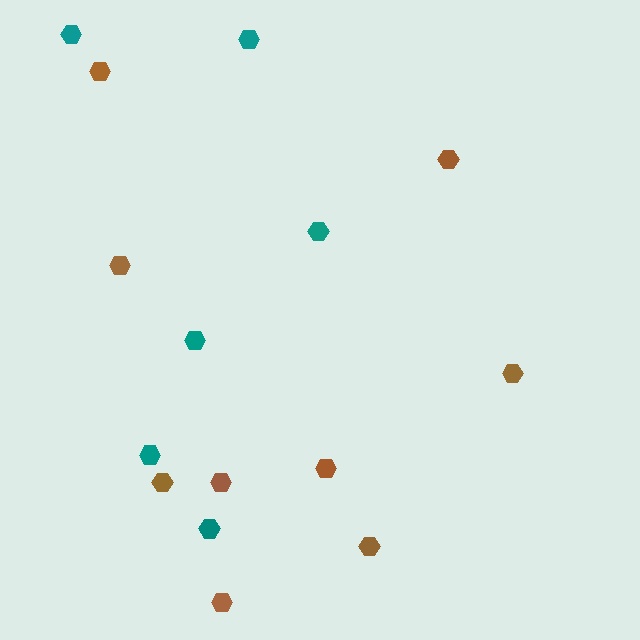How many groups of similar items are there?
There are 2 groups: one group of teal hexagons (6) and one group of brown hexagons (9).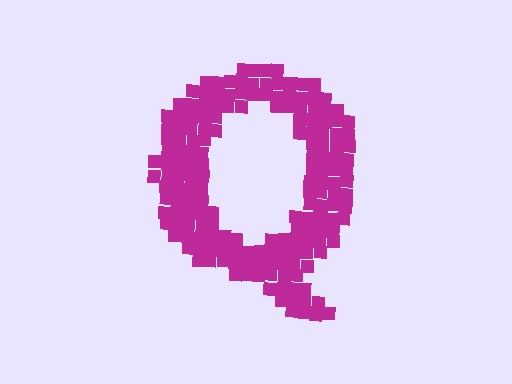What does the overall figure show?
The overall figure shows the letter Q.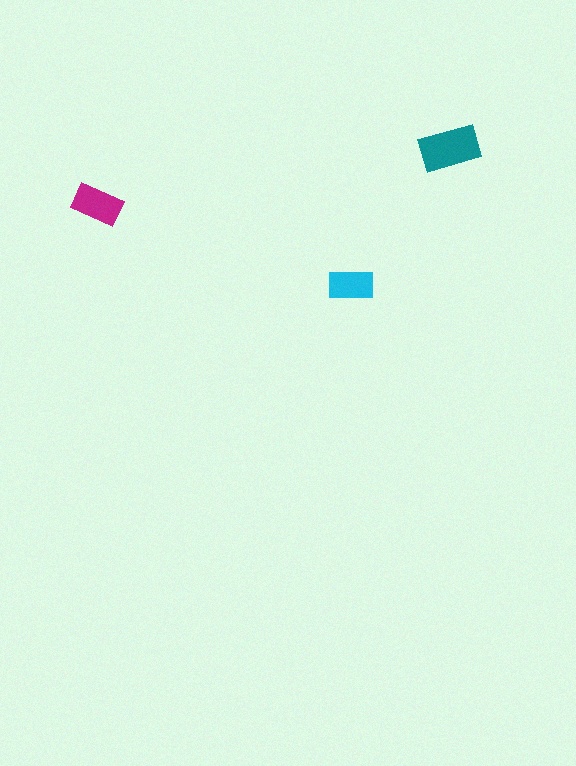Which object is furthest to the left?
The magenta rectangle is leftmost.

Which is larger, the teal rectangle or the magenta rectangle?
The teal one.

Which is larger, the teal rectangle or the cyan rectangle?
The teal one.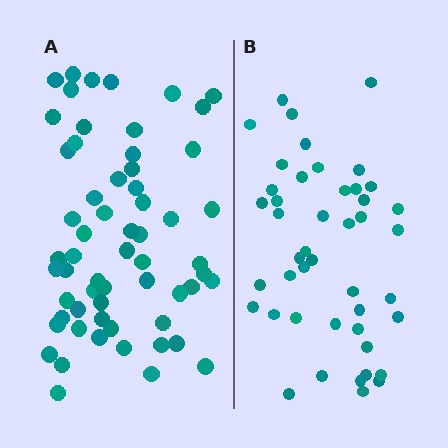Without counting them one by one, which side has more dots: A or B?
Region A (the left region) has more dots.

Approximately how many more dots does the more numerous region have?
Region A has approximately 15 more dots than region B.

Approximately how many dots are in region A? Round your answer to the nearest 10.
About 60 dots.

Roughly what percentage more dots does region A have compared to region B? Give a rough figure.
About 35% more.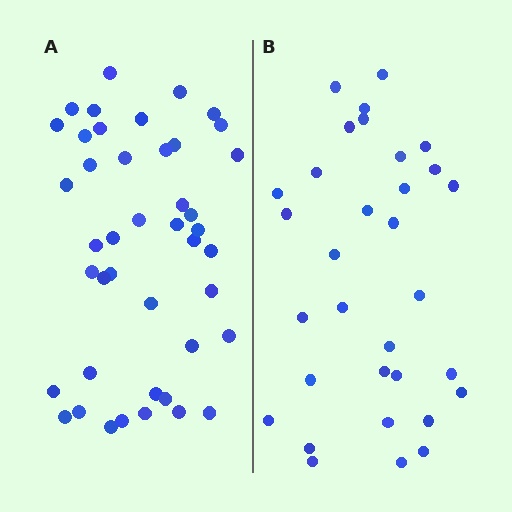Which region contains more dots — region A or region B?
Region A (the left region) has more dots.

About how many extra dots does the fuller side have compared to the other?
Region A has roughly 12 or so more dots than region B.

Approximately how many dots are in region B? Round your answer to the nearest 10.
About 30 dots. (The exact count is 32, which rounds to 30.)